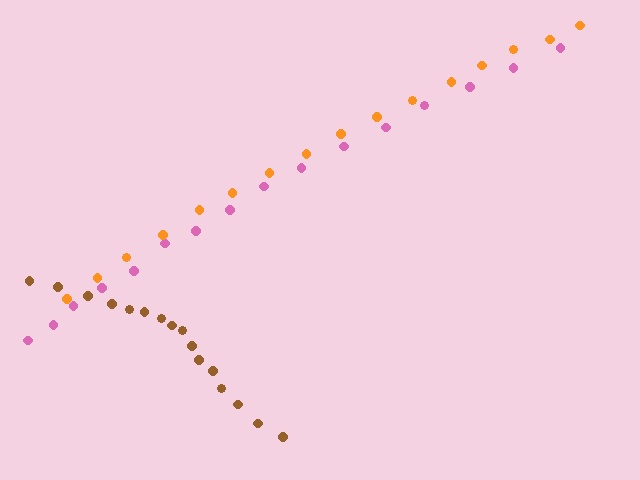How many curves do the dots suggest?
There are 3 distinct paths.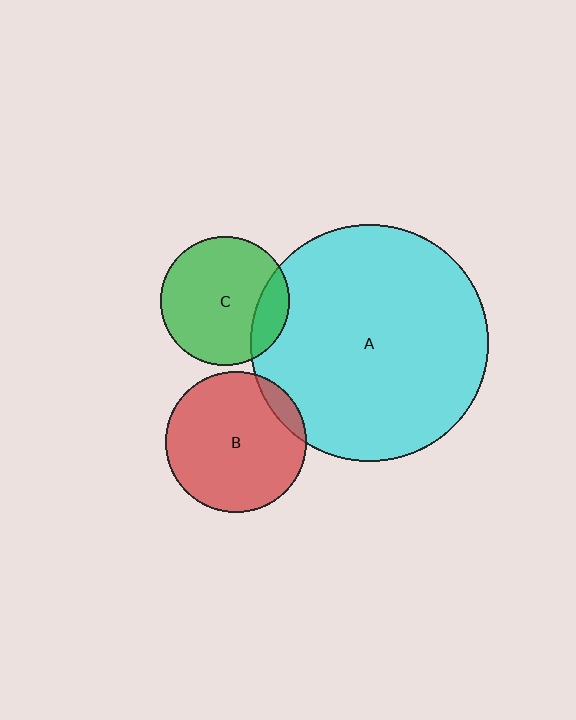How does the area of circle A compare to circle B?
Approximately 2.8 times.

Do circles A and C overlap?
Yes.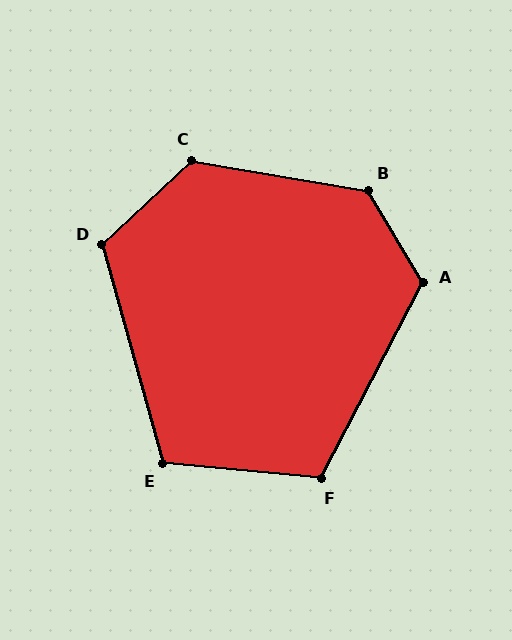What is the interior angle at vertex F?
Approximately 112 degrees (obtuse).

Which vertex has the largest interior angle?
B, at approximately 130 degrees.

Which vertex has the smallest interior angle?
E, at approximately 111 degrees.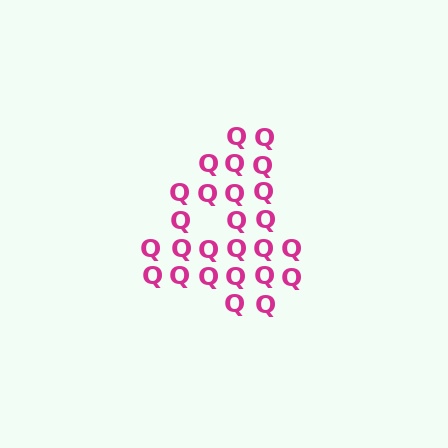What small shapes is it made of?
It is made of small letter Q's.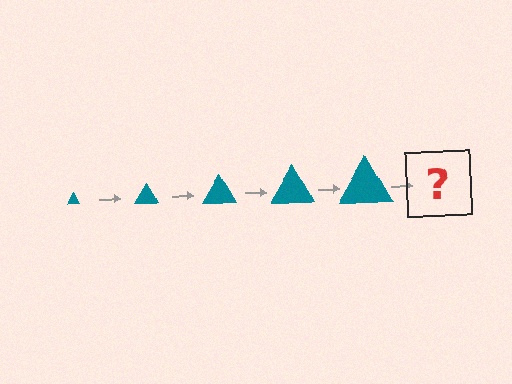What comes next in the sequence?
The next element should be a teal triangle, larger than the previous one.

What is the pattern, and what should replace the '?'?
The pattern is that the triangle gets progressively larger each step. The '?' should be a teal triangle, larger than the previous one.